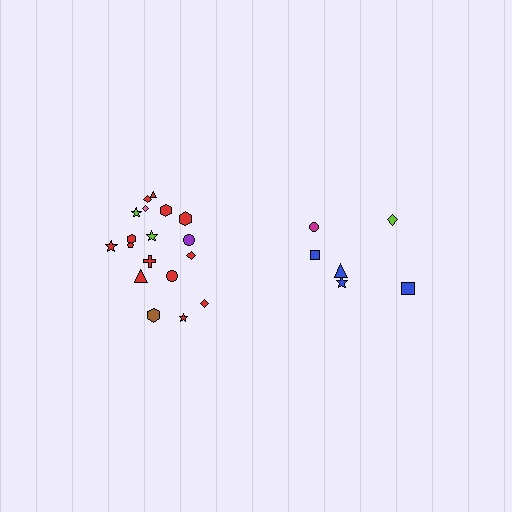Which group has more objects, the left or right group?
The left group.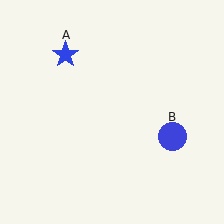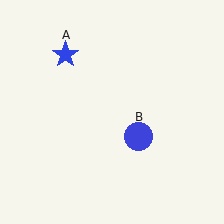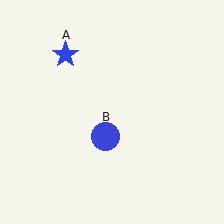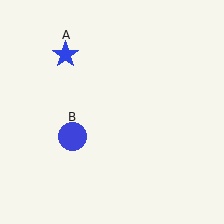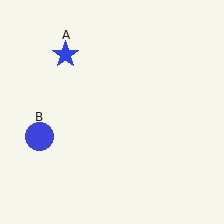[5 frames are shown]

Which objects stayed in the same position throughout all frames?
Blue star (object A) remained stationary.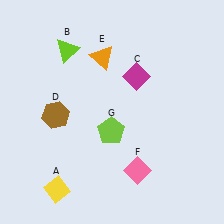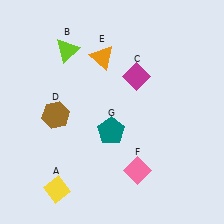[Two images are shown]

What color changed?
The pentagon (G) changed from lime in Image 1 to teal in Image 2.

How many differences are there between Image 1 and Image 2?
There is 1 difference between the two images.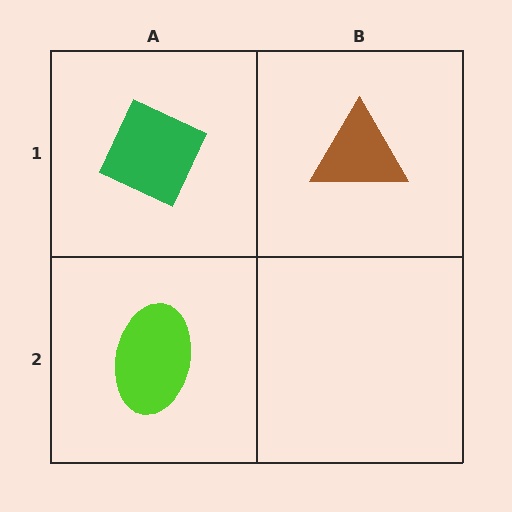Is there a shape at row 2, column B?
No, that cell is empty.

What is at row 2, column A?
A lime ellipse.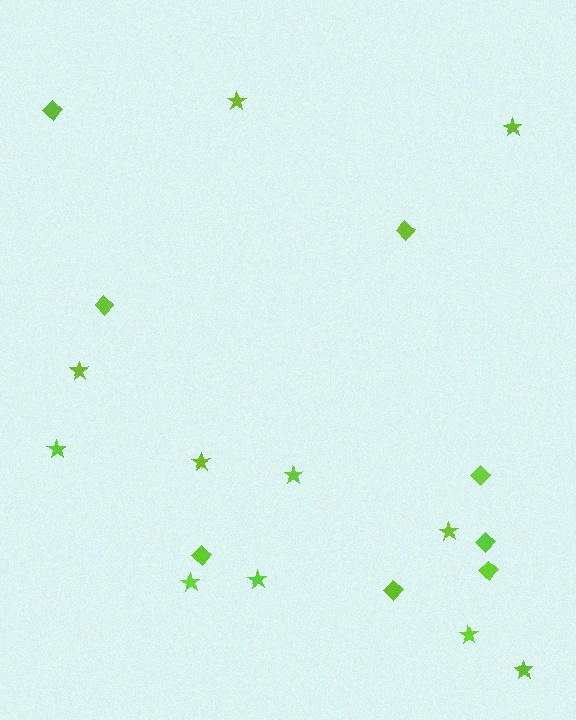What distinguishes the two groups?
There are 2 groups: one group of diamonds (8) and one group of stars (11).